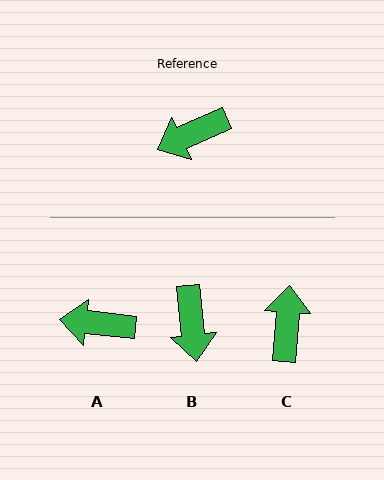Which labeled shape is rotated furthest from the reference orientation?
C, about 119 degrees away.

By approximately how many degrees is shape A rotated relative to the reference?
Approximately 30 degrees clockwise.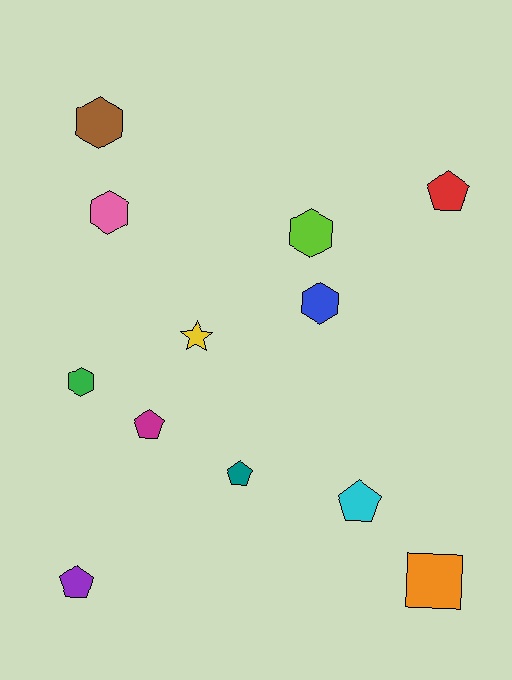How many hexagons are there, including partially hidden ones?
There are 5 hexagons.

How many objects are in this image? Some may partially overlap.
There are 12 objects.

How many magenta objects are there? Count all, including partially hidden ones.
There is 1 magenta object.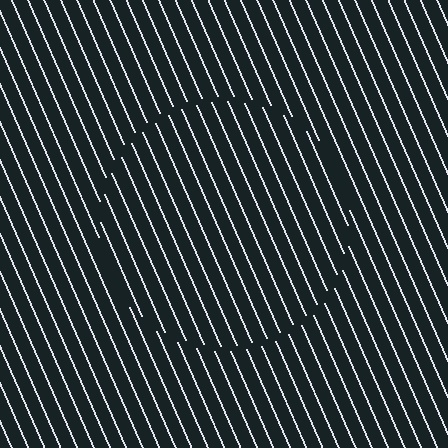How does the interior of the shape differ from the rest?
The interior of the shape contains the same grating, shifted by half a period — the contour is defined by the phase discontinuity where line-ends from the inner and outer gratings abut.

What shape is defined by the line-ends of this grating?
An illusory circle. The interior of the shape contains the same grating, shifted by half a period — the contour is defined by the phase discontinuity where line-ends from the inner and outer gratings abut.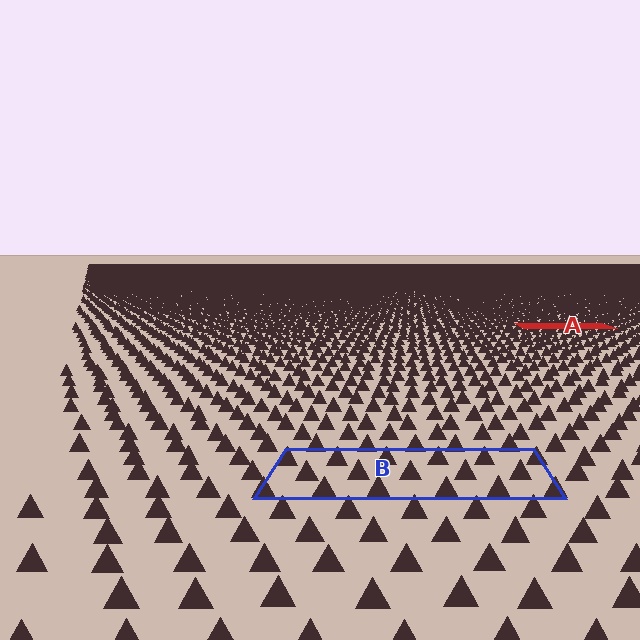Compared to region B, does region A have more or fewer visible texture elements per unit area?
Region A has more texture elements per unit area — they are packed more densely because it is farther away.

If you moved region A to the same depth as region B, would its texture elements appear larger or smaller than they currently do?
They would appear larger. At a closer depth, the same texture elements are projected at a bigger on-screen size.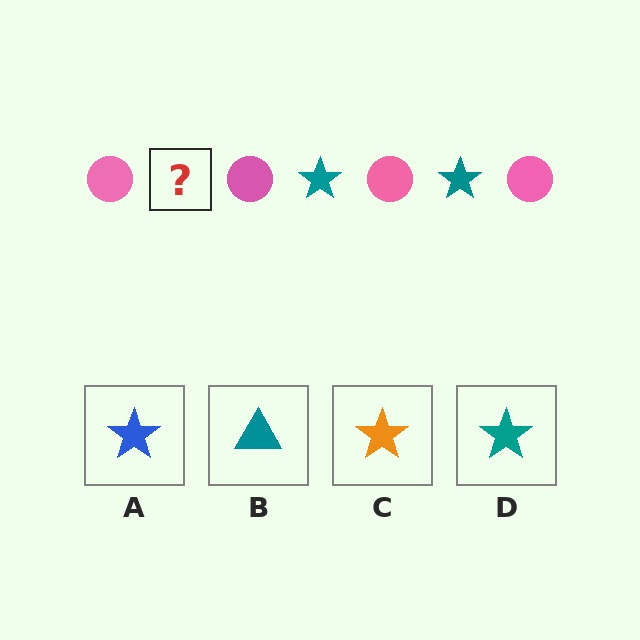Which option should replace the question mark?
Option D.